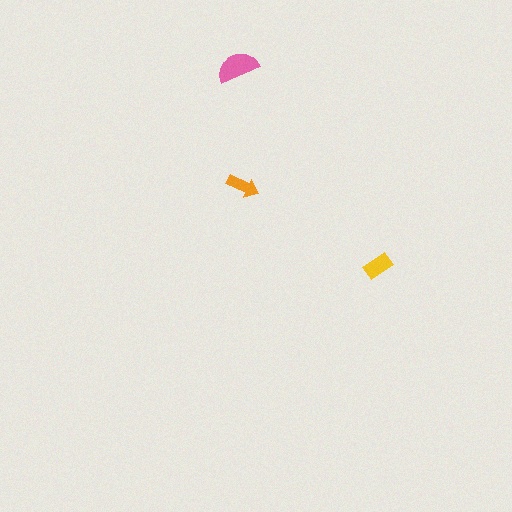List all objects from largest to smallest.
The pink semicircle, the yellow rectangle, the orange arrow.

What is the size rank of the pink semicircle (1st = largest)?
1st.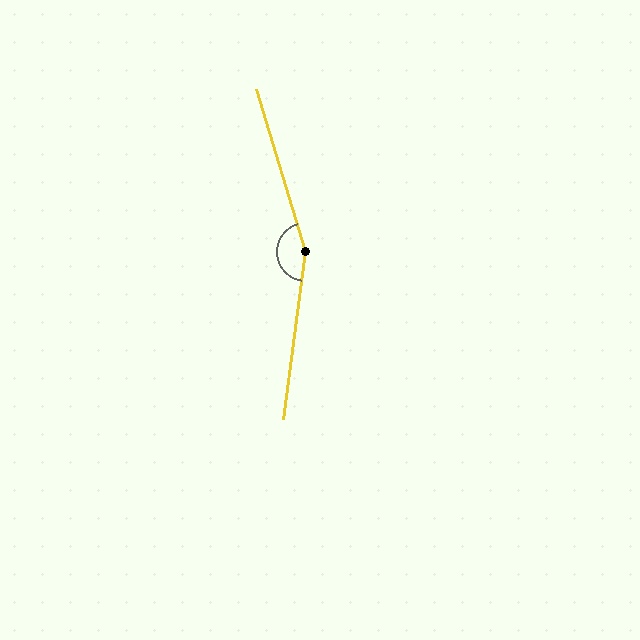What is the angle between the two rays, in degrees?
Approximately 155 degrees.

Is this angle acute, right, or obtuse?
It is obtuse.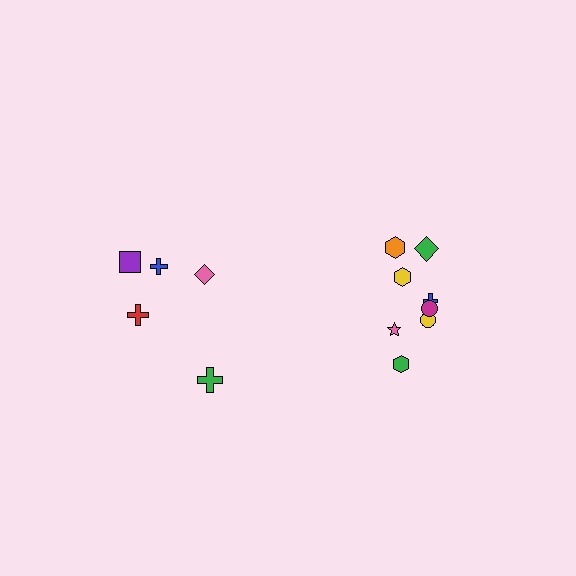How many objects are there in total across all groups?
There are 13 objects.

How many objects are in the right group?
There are 8 objects.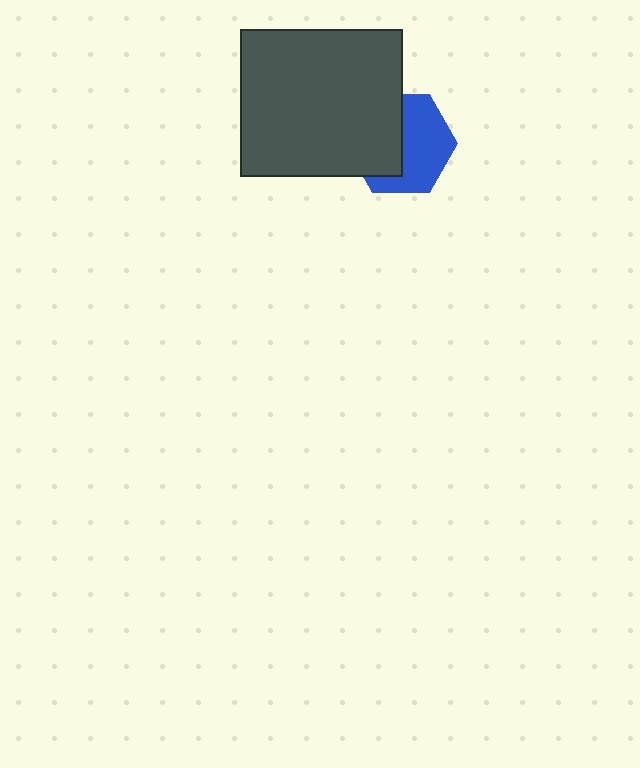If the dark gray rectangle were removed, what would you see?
You would see the complete blue hexagon.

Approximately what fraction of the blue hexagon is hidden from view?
Roughly 46% of the blue hexagon is hidden behind the dark gray rectangle.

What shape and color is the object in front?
The object in front is a dark gray rectangle.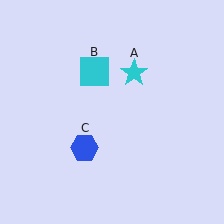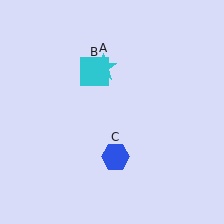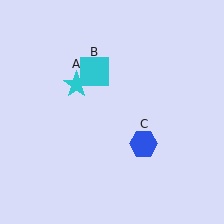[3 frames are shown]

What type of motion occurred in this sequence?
The cyan star (object A), blue hexagon (object C) rotated counterclockwise around the center of the scene.